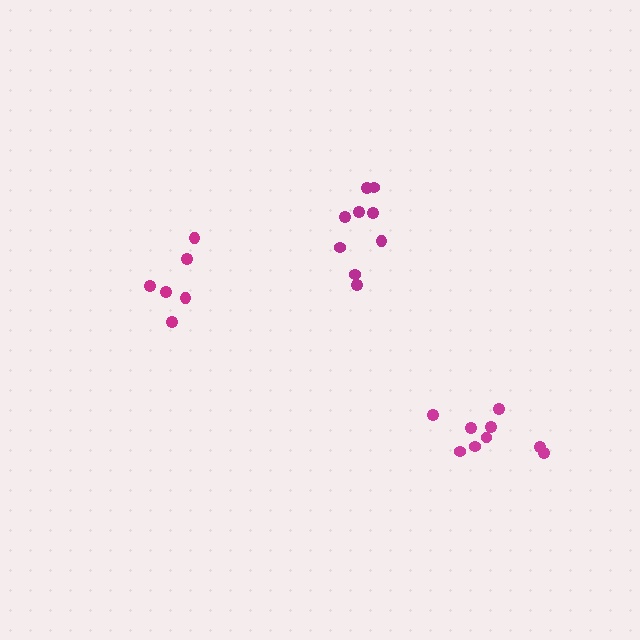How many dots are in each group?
Group 1: 6 dots, Group 2: 9 dots, Group 3: 9 dots (24 total).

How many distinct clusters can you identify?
There are 3 distinct clusters.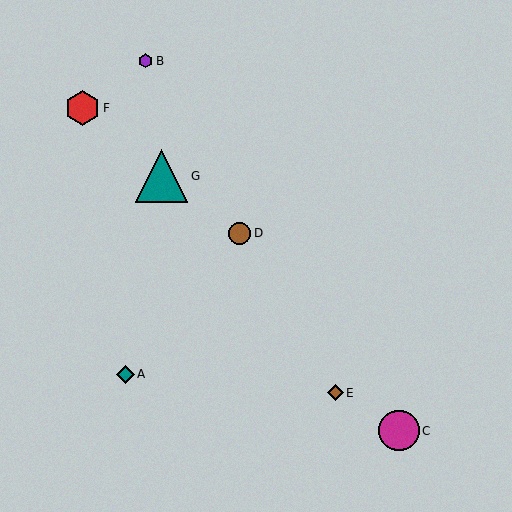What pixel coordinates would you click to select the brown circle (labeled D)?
Click at (239, 233) to select the brown circle D.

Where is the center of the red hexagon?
The center of the red hexagon is at (82, 108).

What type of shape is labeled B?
Shape B is a purple hexagon.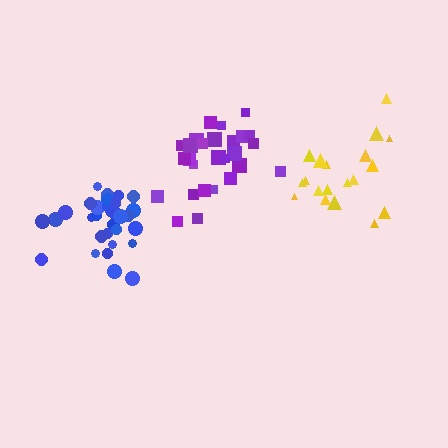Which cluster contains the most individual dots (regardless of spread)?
Blue (30).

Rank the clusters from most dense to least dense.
blue, purple, yellow.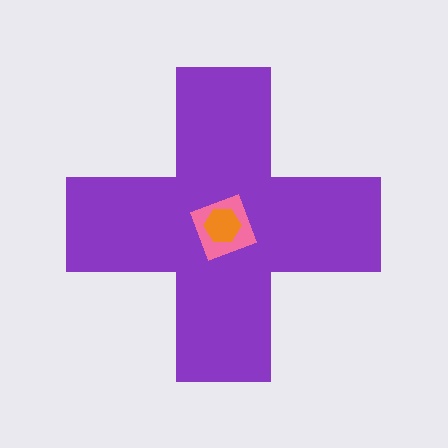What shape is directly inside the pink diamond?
The orange hexagon.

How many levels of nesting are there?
3.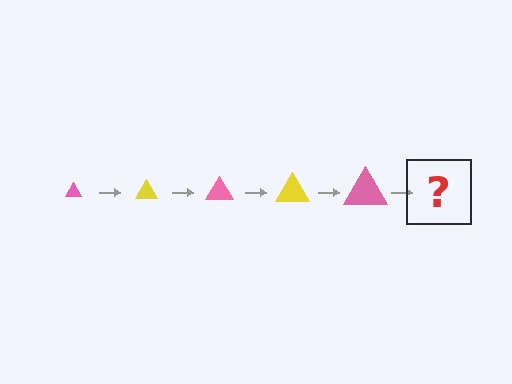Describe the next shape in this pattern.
It should be a yellow triangle, larger than the previous one.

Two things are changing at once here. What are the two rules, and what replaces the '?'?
The two rules are that the triangle grows larger each step and the color cycles through pink and yellow. The '?' should be a yellow triangle, larger than the previous one.